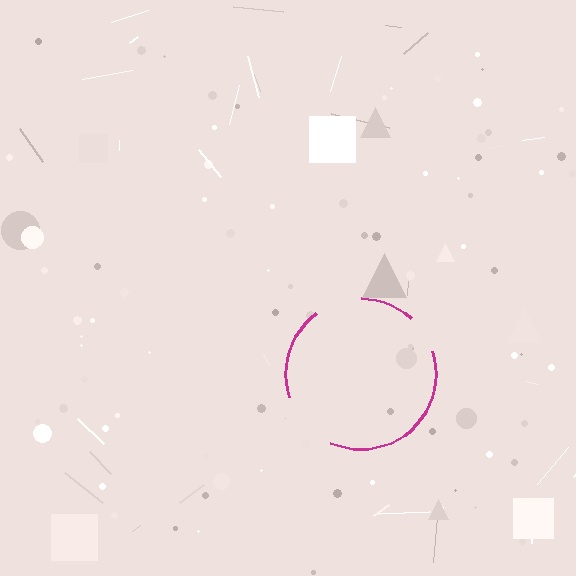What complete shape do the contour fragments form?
The contour fragments form a circle.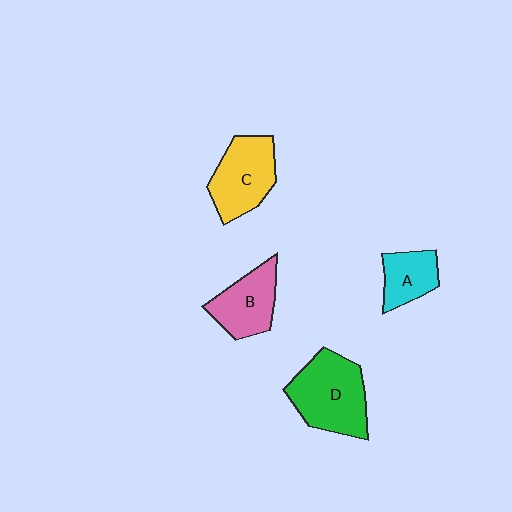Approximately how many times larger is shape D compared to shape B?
Approximately 1.4 times.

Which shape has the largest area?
Shape D (green).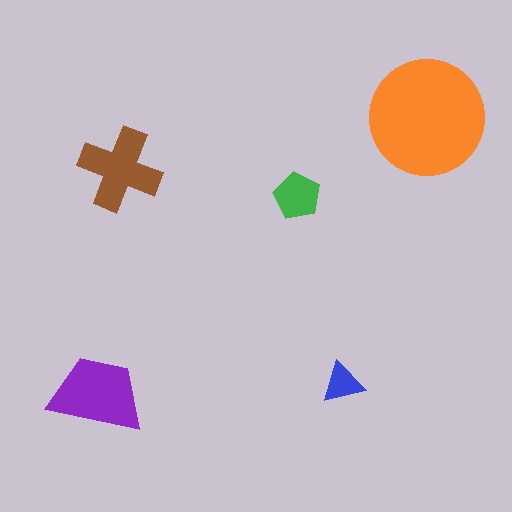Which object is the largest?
The orange circle.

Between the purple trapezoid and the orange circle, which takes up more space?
The orange circle.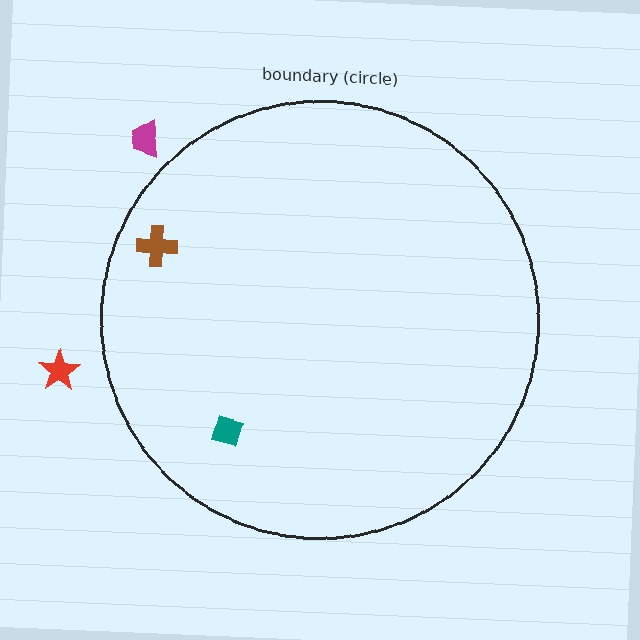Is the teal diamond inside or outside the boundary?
Inside.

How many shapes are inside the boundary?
2 inside, 2 outside.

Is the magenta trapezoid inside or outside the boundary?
Outside.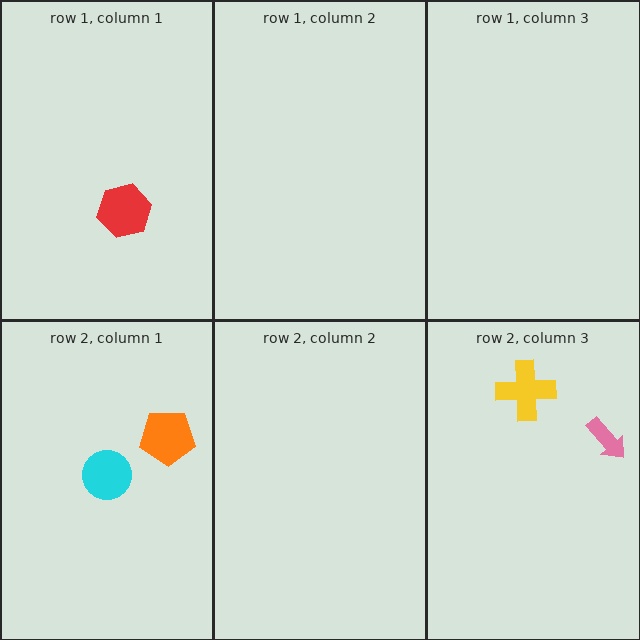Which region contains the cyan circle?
The row 2, column 1 region.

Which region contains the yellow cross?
The row 2, column 3 region.